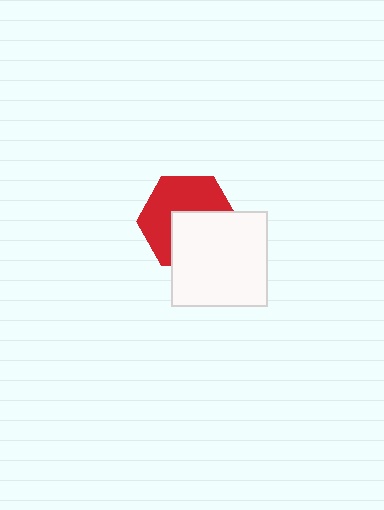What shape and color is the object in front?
The object in front is a white square.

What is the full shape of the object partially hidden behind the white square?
The partially hidden object is a red hexagon.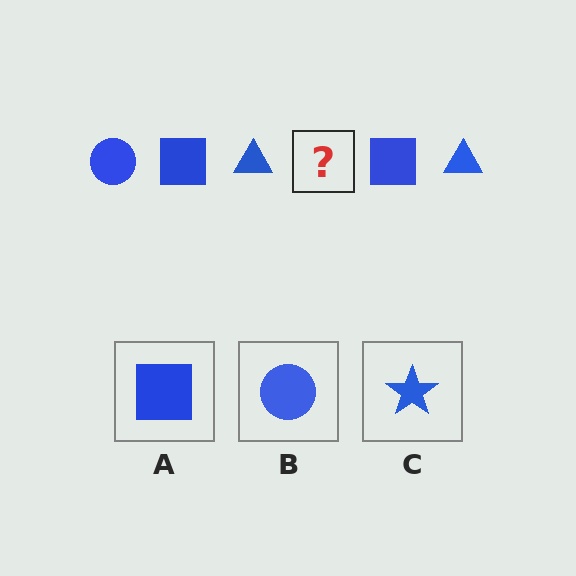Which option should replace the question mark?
Option B.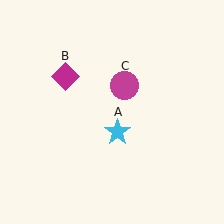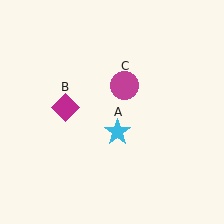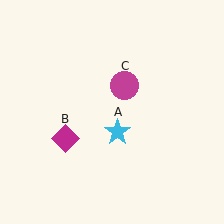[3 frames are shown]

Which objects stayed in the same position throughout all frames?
Cyan star (object A) and magenta circle (object C) remained stationary.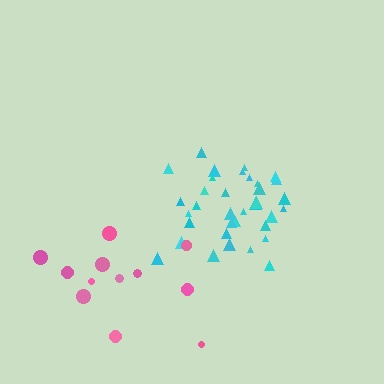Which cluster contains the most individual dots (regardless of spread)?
Cyan (35).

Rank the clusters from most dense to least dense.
cyan, pink.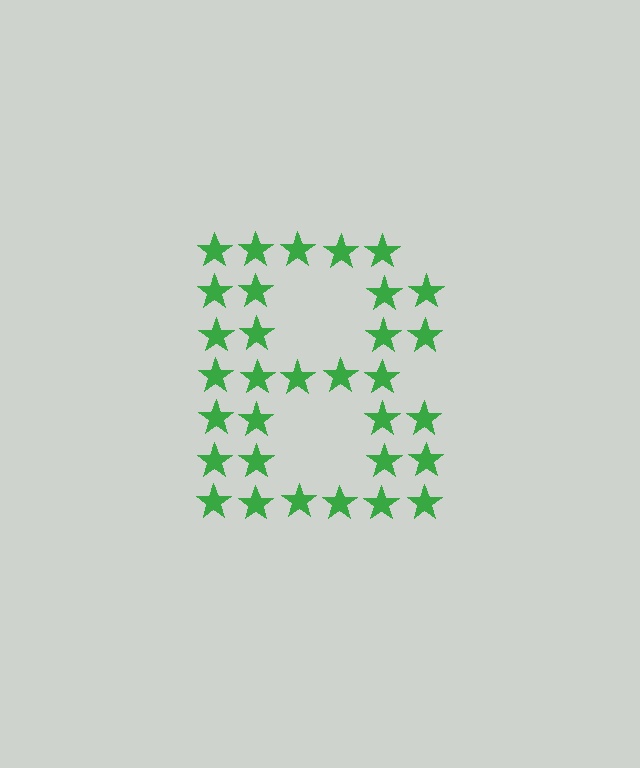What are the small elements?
The small elements are stars.